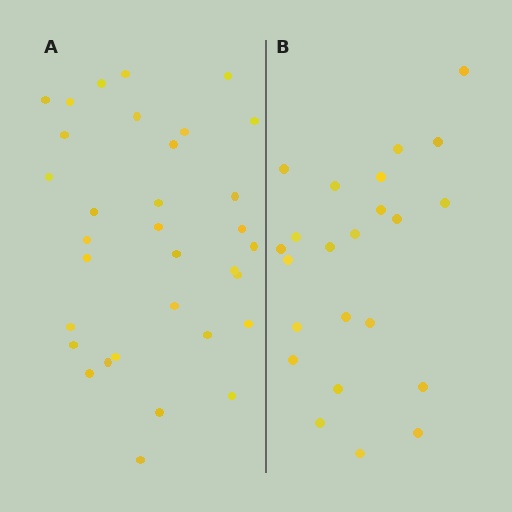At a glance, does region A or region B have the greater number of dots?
Region A (the left region) has more dots.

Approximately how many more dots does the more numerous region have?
Region A has roughly 10 or so more dots than region B.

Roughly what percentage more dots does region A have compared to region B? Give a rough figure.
About 45% more.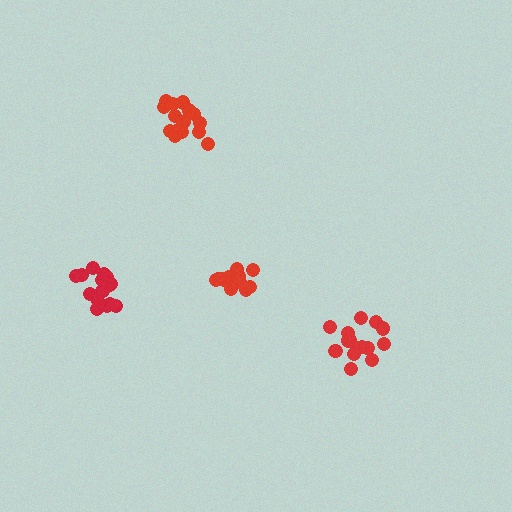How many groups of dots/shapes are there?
There are 4 groups.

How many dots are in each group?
Group 1: 15 dots, Group 2: 13 dots, Group 3: 16 dots, Group 4: 16 dots (60 total).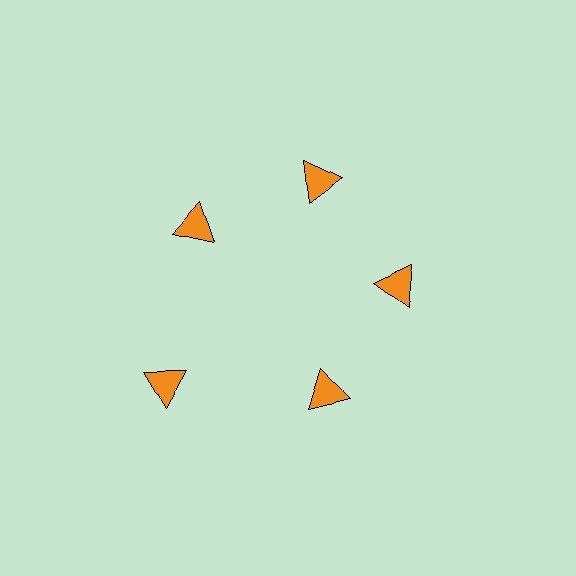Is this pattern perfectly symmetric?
No. The 5 orange triangles are arranged in a ring, but one element near the 8 o'clock position is pushed outward from the center, breaking the 5-fold rotational symmetry.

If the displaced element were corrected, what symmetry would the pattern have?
It would have 5-fold rotational symmetry — the pattern would map onto itself every 72 degrees.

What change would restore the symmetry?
The symmetry would be restored by moving it inward, back onto the ring so that all 5 triangles sit at equal angles and equal distance from the center.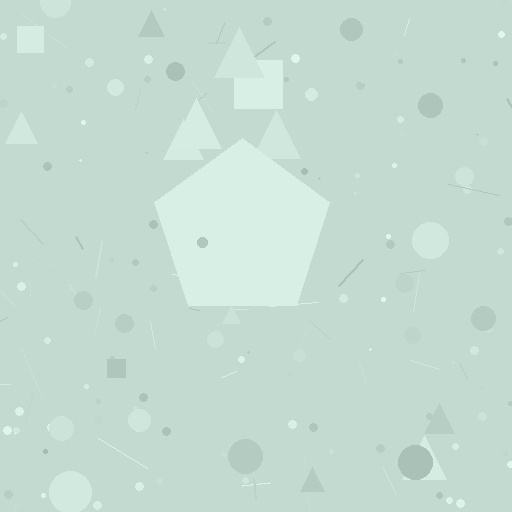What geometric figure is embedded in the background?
A pentagon is embedded in the background.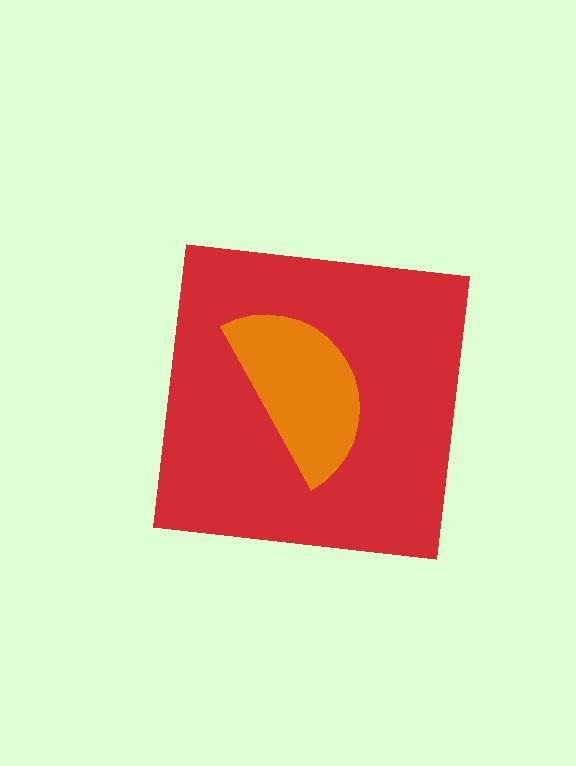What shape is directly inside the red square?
The orange semicircle.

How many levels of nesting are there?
2.